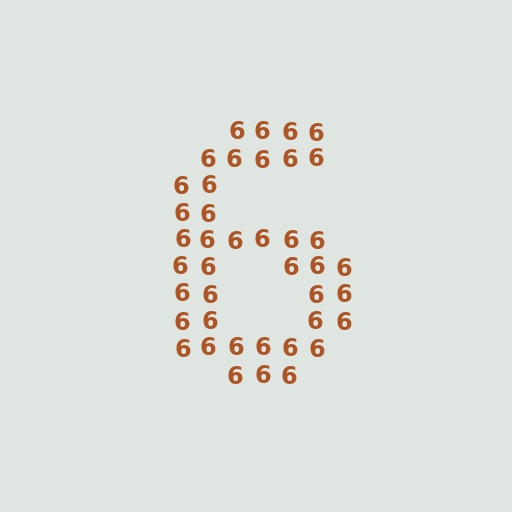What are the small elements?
The small elements are digit 6's.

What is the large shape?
The large shape is the digit 6.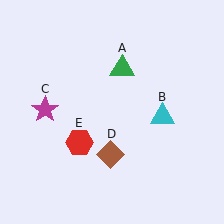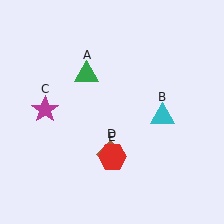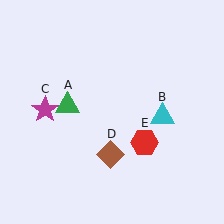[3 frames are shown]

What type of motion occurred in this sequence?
The green triangle (object A), red hexagon (object E) rotated counterclockwise around the center of the scene.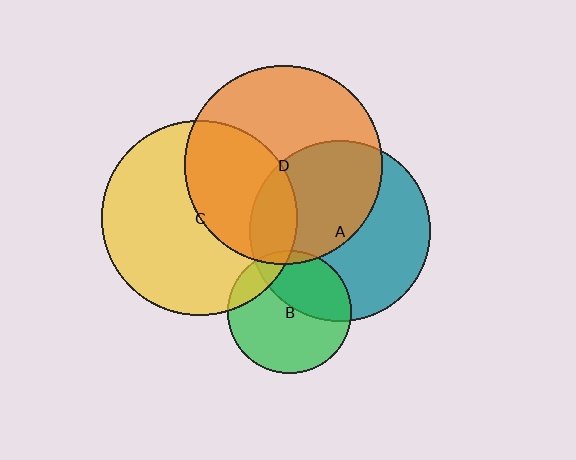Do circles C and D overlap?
Yes.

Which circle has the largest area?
Circle D (orange).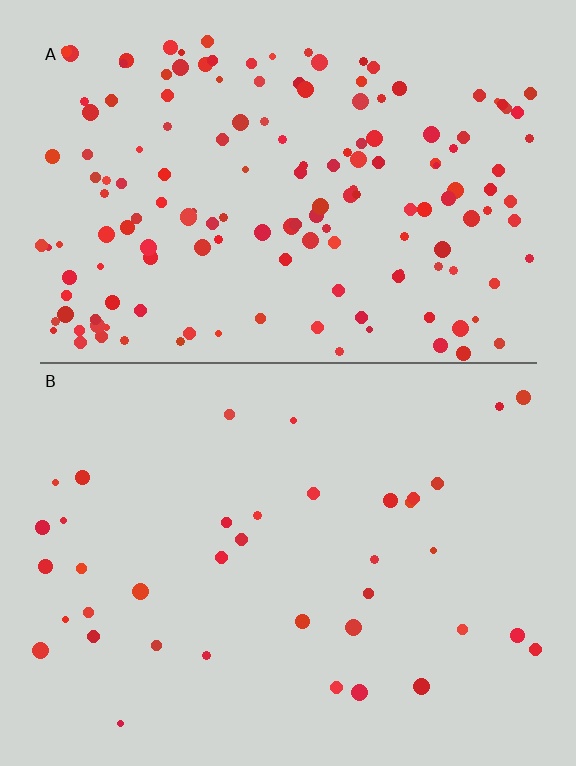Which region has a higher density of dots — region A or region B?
A (the top).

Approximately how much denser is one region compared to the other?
Approximately 4.1× — region A over region B.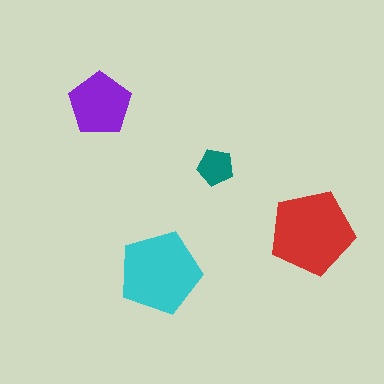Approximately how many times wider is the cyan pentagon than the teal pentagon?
About 2 times wider.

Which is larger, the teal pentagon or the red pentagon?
The red one.